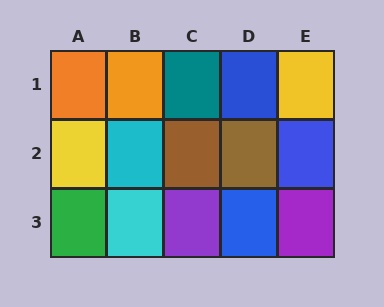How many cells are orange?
2 cells are orange.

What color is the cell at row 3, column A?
Green.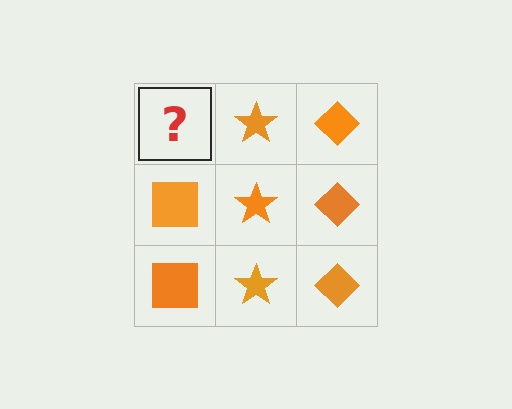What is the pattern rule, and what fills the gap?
The rule is that each column has a consistent shape. The gap should be filled with an orange square.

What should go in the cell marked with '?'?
The missing cell should contain an orange square.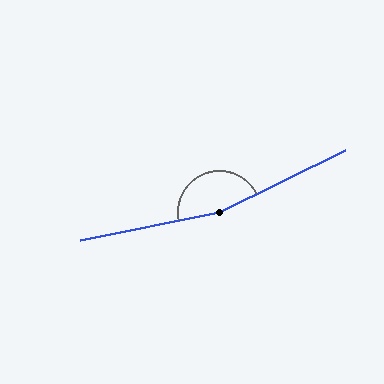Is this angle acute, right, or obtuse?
It is obtuse.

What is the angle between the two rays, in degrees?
Approximately 165 degrees.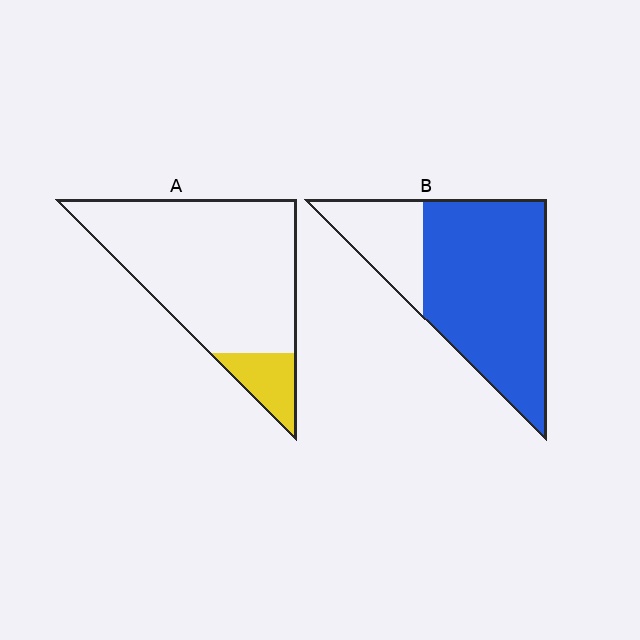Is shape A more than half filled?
No.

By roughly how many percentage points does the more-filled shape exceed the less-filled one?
By roughly 60 percentage points (B over A).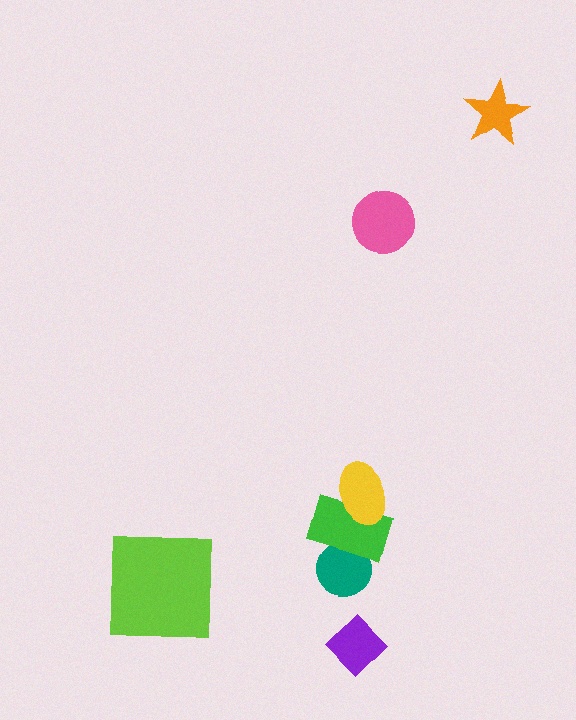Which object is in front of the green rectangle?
The yellow ellipse is in front of the green rectangle.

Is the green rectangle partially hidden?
Yes, it is partially covered by another shape.